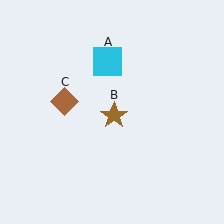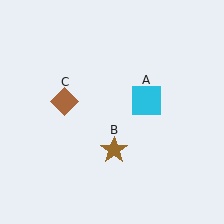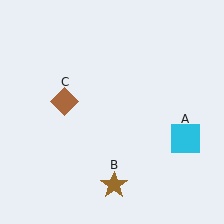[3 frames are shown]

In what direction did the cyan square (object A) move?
The cyan square (object A) moved down and to the right.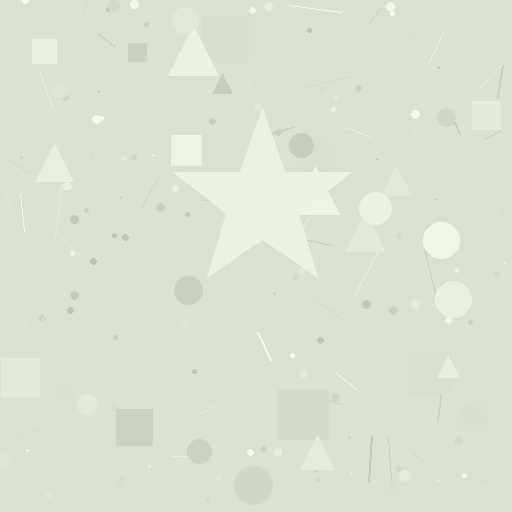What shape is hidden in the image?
A star is hidden in the image.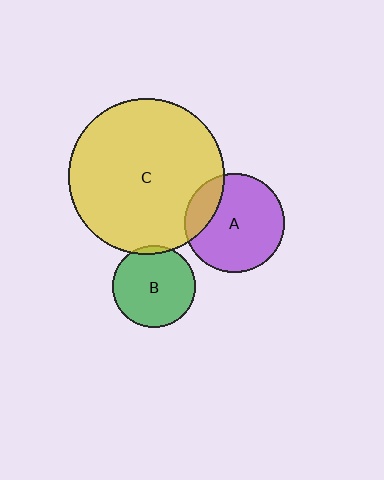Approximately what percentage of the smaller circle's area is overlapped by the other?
Approximately 5%.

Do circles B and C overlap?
Yes.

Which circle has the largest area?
Circle C (yellow).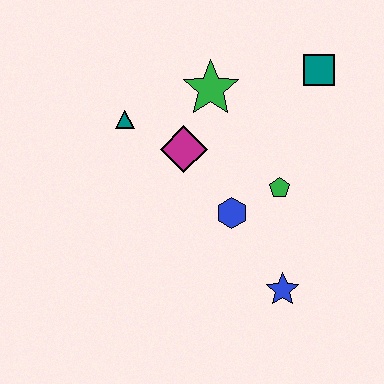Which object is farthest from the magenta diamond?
The blue star is farthest from the magenta diamond.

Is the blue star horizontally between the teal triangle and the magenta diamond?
No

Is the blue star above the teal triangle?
No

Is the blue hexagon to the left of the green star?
No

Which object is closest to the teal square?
The green star is closest to the teal square.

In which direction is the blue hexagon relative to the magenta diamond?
The blue hexagon is below the magenta diamond.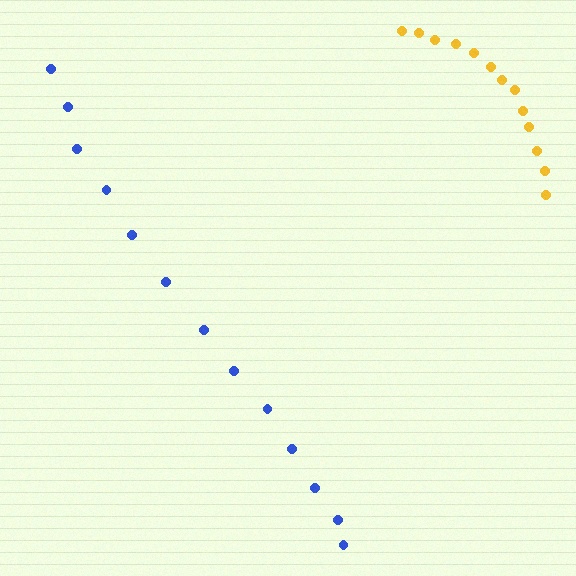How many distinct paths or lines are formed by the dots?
There are 2 distinct paths.